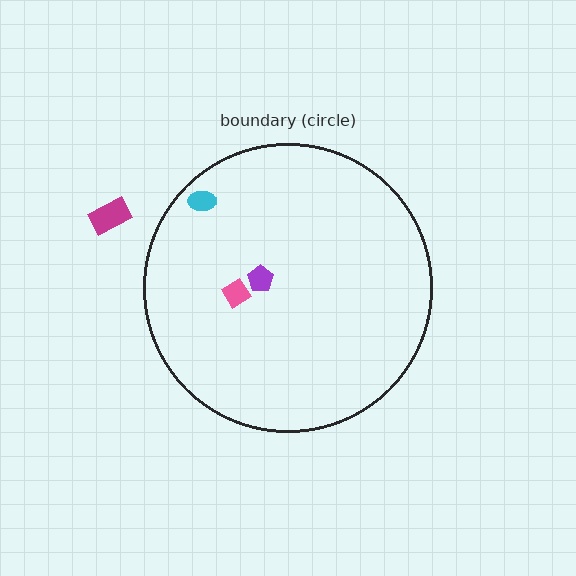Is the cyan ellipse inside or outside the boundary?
Inside.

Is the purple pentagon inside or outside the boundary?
Inside.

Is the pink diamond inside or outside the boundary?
Inside.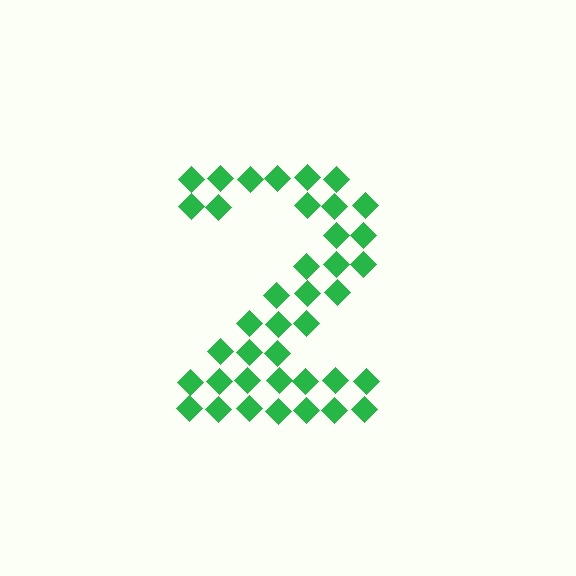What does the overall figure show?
The overall figure shows the digit 2.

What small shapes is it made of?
It is made of small diamonds.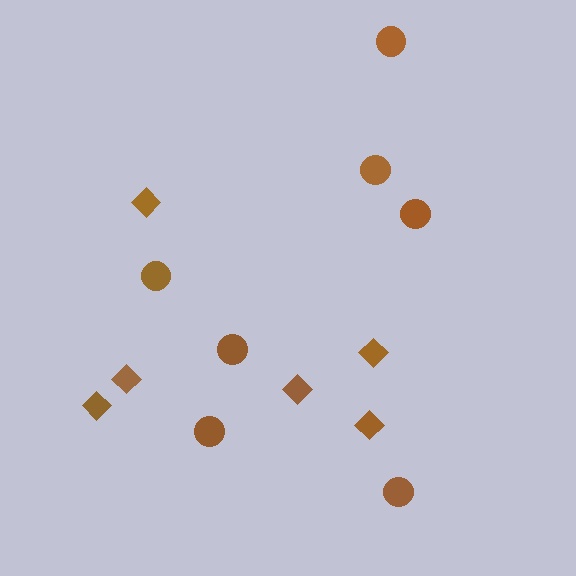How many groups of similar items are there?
There are 2 groups: one group of diamonds (6) and one group of circles (7).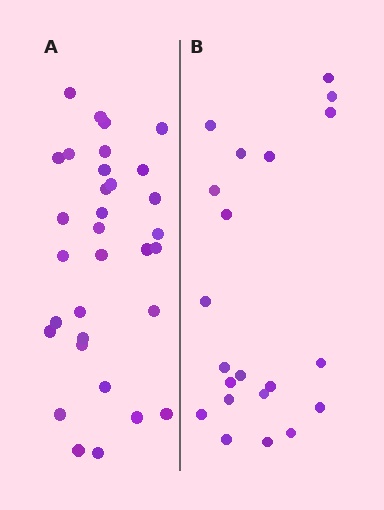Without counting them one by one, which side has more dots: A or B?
Region A (the left region) has more dots.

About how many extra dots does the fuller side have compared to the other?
Region A has roughly 12 or so more dots than region B.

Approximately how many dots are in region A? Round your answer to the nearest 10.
About 30 dots. (The exact count is 32, which rounds to 30.)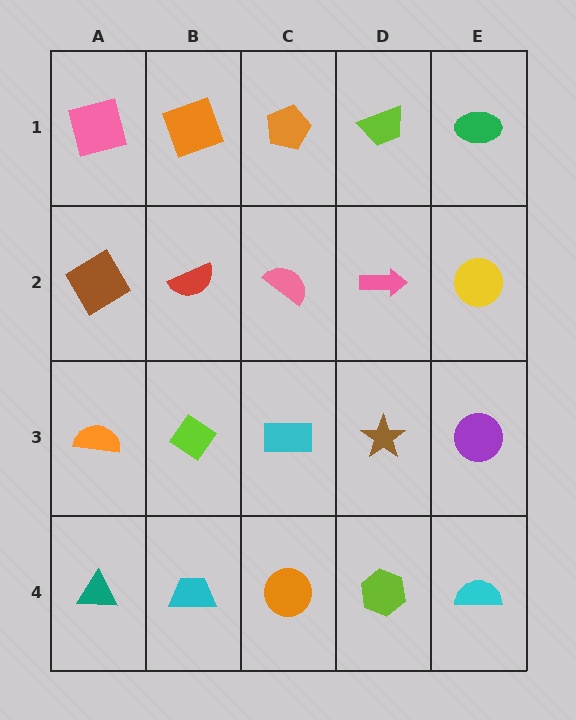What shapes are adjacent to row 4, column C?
A cyan rectangle (row 3, column C), a cyan trapezoid (row 4, column B), a lime hexagon (row 4, column D).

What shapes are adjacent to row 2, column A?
A pink square (row 1, column A), an orange semicircle (row 3, column A), a red semicircle (row 2, column B).